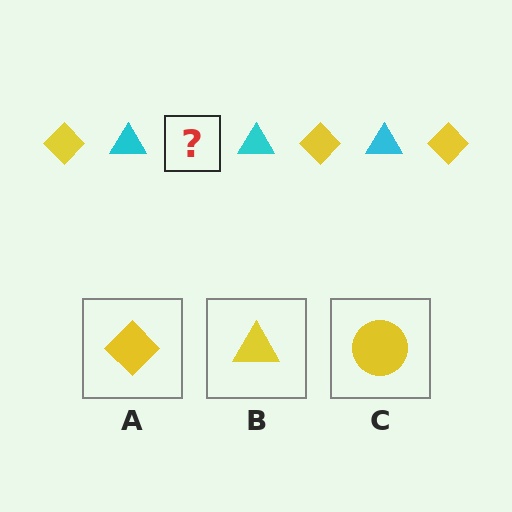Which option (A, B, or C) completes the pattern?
A.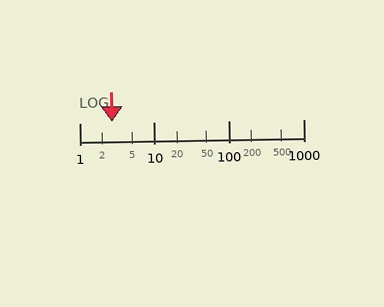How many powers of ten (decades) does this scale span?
The scale spans 3 decades, from 1 to 1000.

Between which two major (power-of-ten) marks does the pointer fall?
The pointer is between 1 and 10.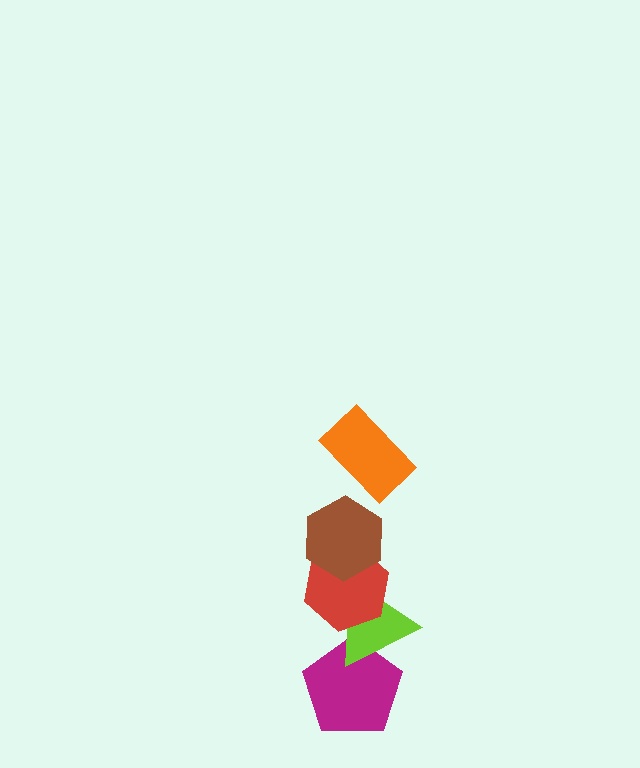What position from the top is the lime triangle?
The lime triangle is 4th from the top.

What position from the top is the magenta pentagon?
The magenta pentagon is 5th from the top.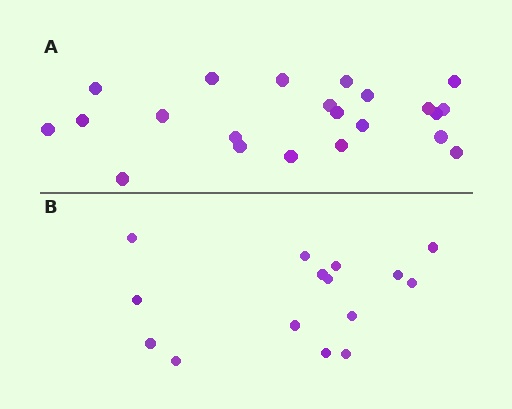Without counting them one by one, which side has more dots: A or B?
Region A (the top region) has more dots.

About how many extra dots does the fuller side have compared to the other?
Region A has roughly 8 or so more dots than region B.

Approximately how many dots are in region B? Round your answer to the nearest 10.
About 20 dots. (The exact count is 15, which rounds to 20.)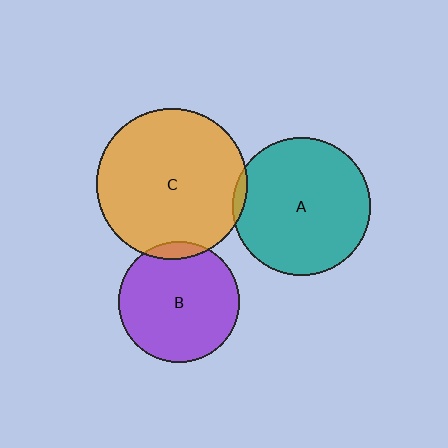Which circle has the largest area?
Circle C (orange).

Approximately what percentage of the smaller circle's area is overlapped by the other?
Approximately 5%.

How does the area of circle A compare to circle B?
Approximately 1.3 times.